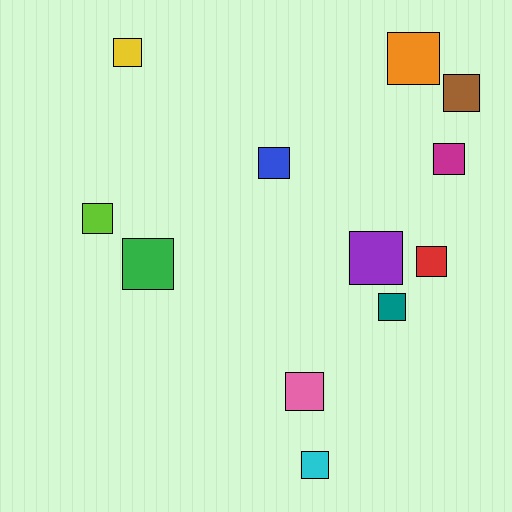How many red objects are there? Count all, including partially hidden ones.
There is 1 red object.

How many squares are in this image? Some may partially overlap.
There are 12 squares.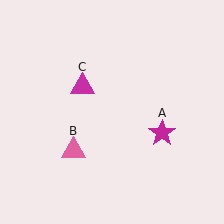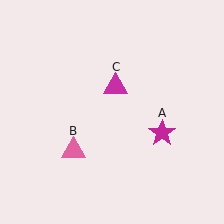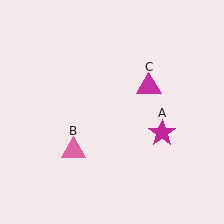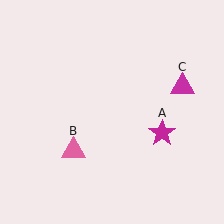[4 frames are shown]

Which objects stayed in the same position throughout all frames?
Magenta star (object A) and pink triangle (object B) remained stationary.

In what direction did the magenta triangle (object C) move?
The magenta triangle (object C) moved right.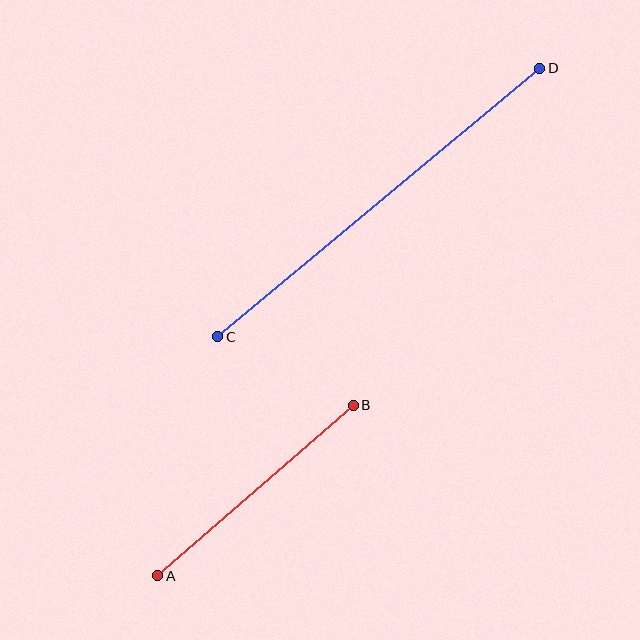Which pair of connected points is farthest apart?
Points C and D are farthest apart.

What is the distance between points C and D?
The distance is approximately 419 pixels.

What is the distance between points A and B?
The distance is approximately 259 pixels.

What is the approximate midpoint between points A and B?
The midpoint is at approximately (255, 490) pixels.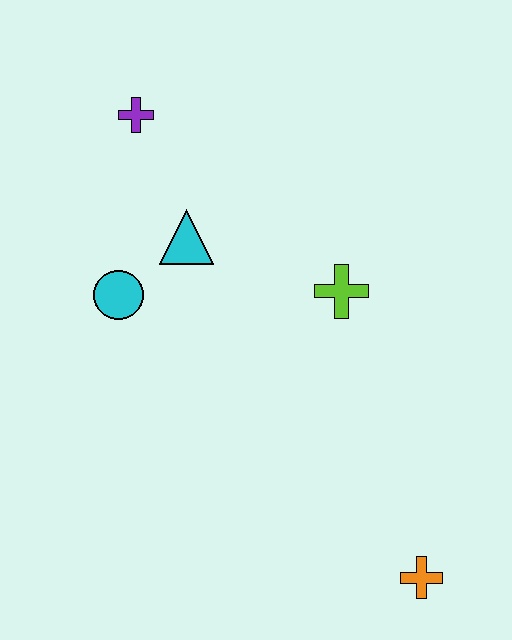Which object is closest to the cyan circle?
The cyan triangle is closest to the cyan circle.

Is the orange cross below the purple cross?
Yes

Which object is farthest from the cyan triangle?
The orange cross is farthest from the cyan triangle.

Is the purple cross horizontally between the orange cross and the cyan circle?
Yes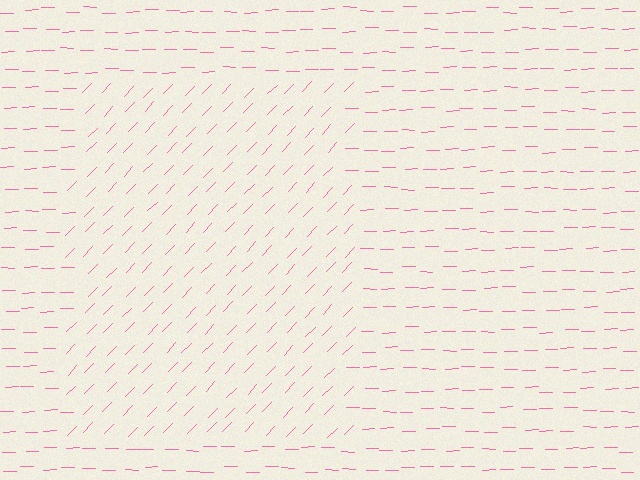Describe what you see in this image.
The image is filled with small pink line segments. A rectangle region in the image has lines oriented differently from the surrounding lines, creating a visible texture boundary.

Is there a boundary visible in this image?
Yes, there is a texture boundary formed by a change in line orientation.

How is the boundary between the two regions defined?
The boundary is defined purely by a change in line orientation (approximately 45 degrees difference). All lines are the same color and thickness.